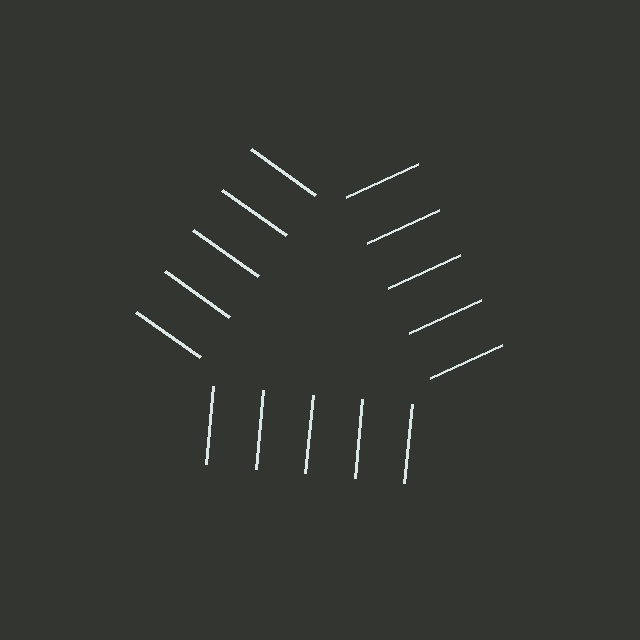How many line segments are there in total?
15 — 5 along each of the 3 edges.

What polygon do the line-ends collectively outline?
An illusory triangle — the line segments terminate on its edges but no continuous stroke is drawn.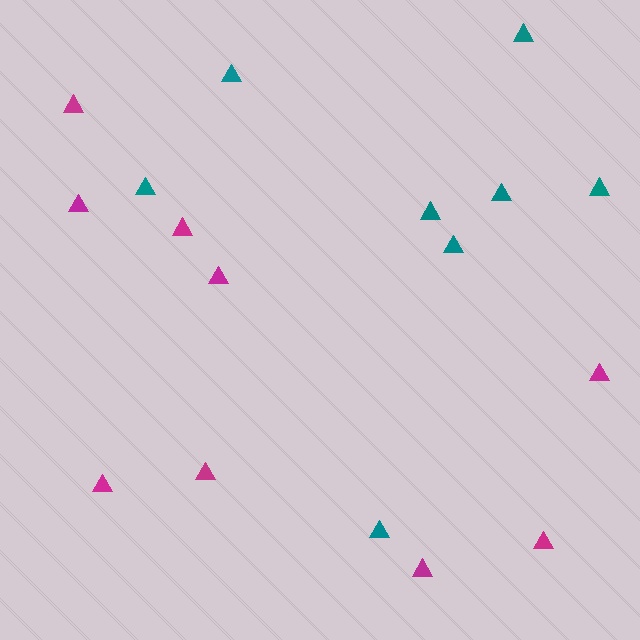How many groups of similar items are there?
There are 2 groups: one group of teal triangles (8) and one group of magenta triangles (9).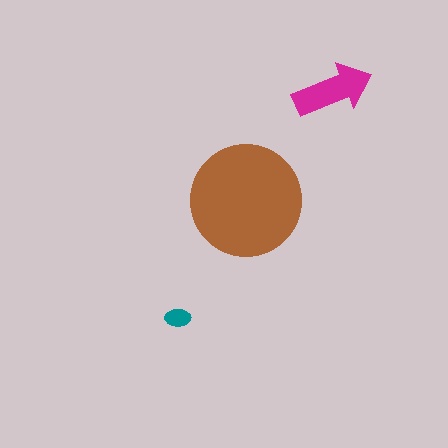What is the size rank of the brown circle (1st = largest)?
1st.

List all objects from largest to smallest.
The brown circle, the magenta arrow, the teal ellipse.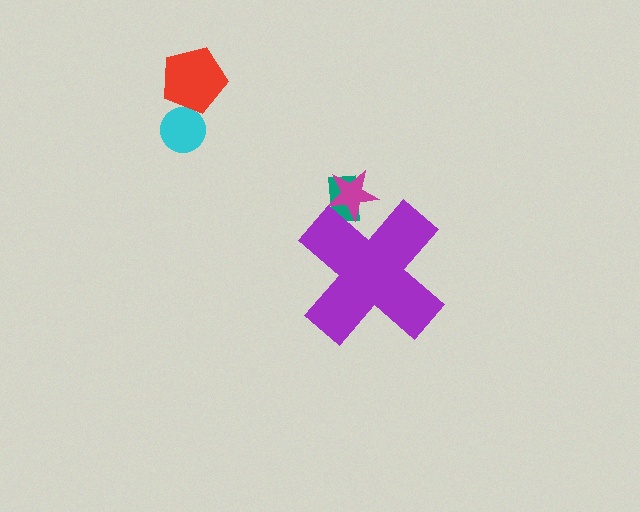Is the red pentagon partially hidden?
No, the red pentagon is fully visible.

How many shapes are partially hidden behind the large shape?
2 shapes are partially hidden.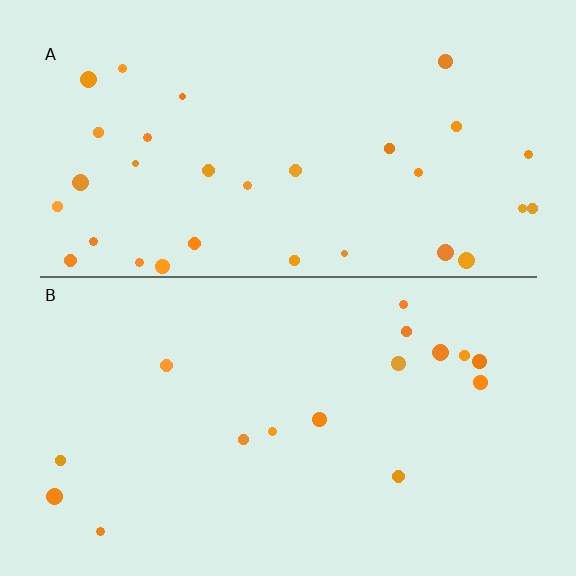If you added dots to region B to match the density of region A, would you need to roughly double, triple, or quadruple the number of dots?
Approximately double.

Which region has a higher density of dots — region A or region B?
A (the top).